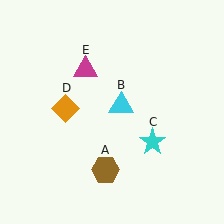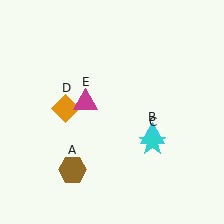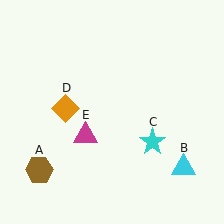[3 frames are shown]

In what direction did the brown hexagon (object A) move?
The brown hexagon (object A) moved left.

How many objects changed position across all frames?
3 objects changed position: brown hexagon (object A), cyan triangle (object B), magenta triangle (object E).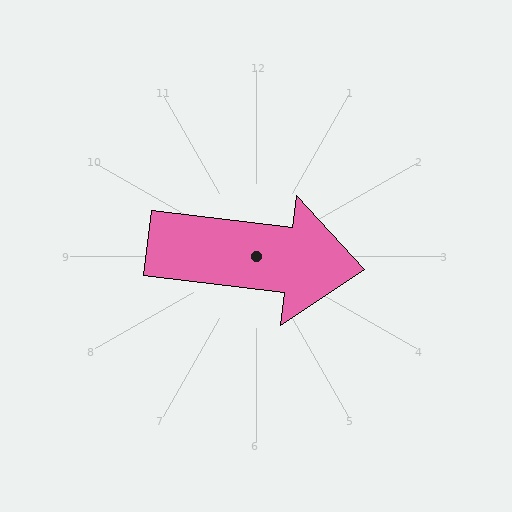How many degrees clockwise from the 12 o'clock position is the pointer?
Approximately 97 degrees.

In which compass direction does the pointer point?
East.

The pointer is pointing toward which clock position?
Roughly 3 o'clock.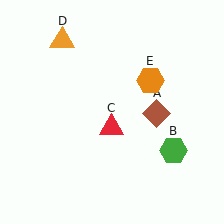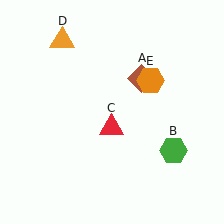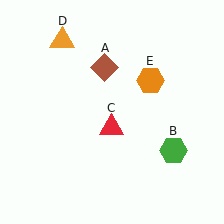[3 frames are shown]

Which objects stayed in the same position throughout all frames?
Green hexagon (object B) and red triangle (object C) and orange triangle (object D) and orange hexagon (object E) remained stationary.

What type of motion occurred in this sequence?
The brown diamond (object A) rotated counterclockwise around the center of the scene.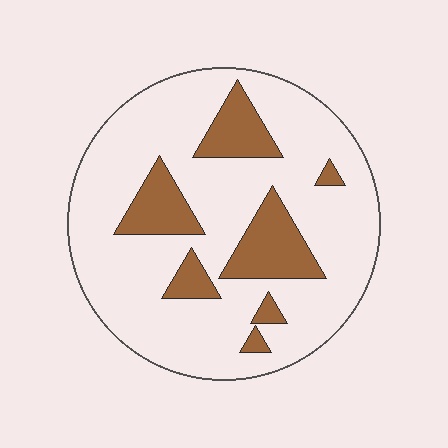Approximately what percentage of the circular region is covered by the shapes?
Approximately 20%.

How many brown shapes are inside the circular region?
7.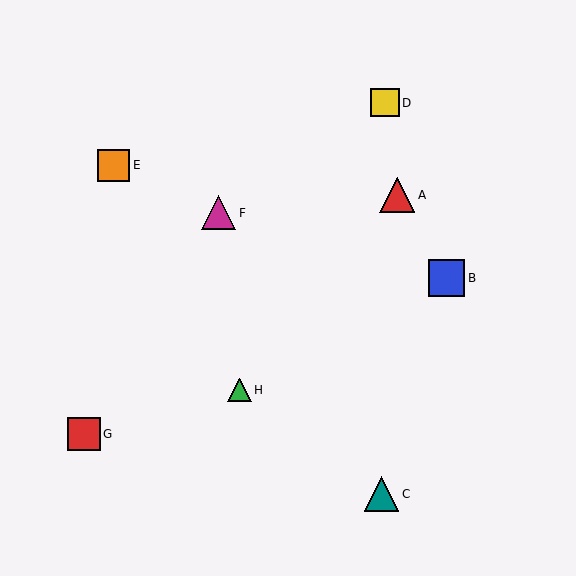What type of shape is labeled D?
Shape D is a yellow square.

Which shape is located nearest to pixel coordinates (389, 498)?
The teal triangle (labeled C) at (381, 494) is nearest to that location.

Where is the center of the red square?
The center of the red square is at (84, 434).